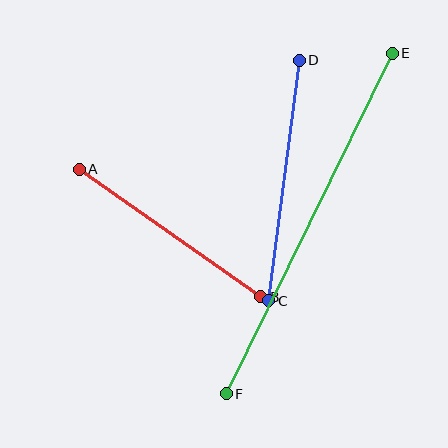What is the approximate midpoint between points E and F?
The midpoint is at approximately (309, 224) pixels.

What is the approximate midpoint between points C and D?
The midpoint is at approximately (284, 181) pixels.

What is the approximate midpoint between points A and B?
The midpoint is at approximately (170, 233) pixels.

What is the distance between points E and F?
The distance is approximately 379 pixels.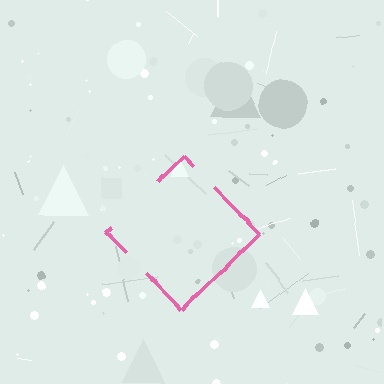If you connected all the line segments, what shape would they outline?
They would outline a diamond.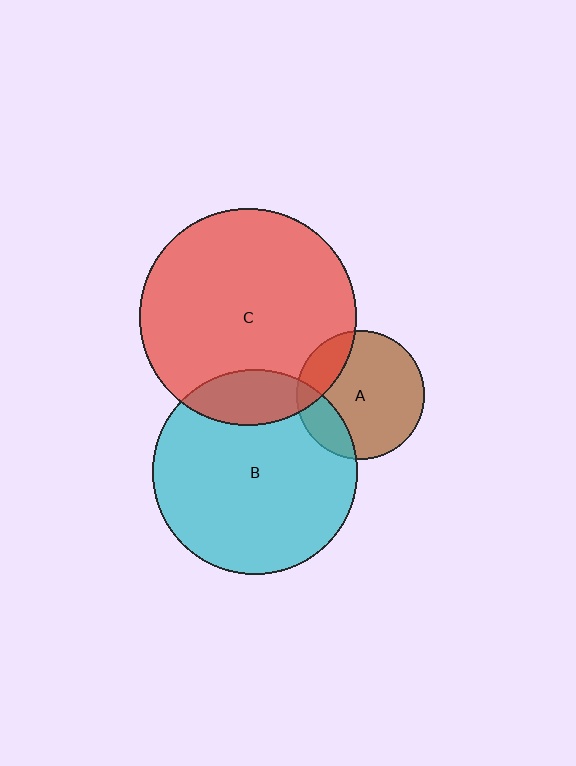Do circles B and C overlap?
Yes.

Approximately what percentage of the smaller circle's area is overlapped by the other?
Approximately 15%.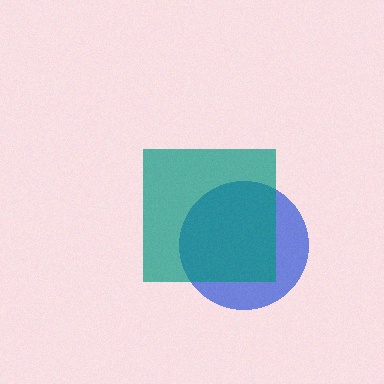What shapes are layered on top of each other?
The layered shapes are: a blue circle, a teal square.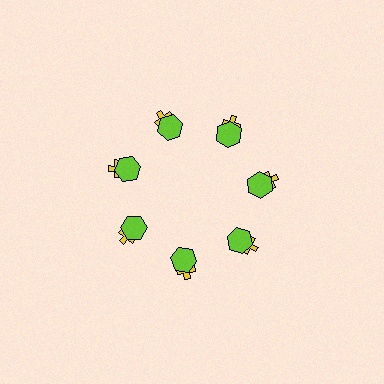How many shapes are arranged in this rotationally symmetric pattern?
There are 14 shapes, arranged in 7 groups of 2.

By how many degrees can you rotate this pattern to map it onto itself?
The pattern maps onto itself every 51 degrees of rotation.